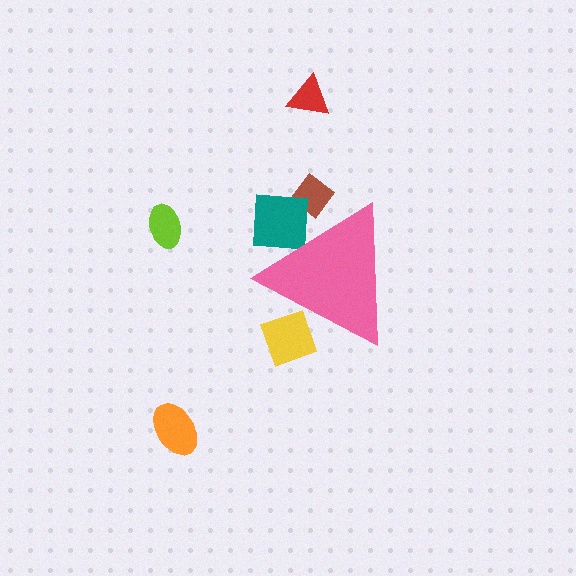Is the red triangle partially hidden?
No, the red triangle is fully visible.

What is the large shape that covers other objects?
A pink triangle.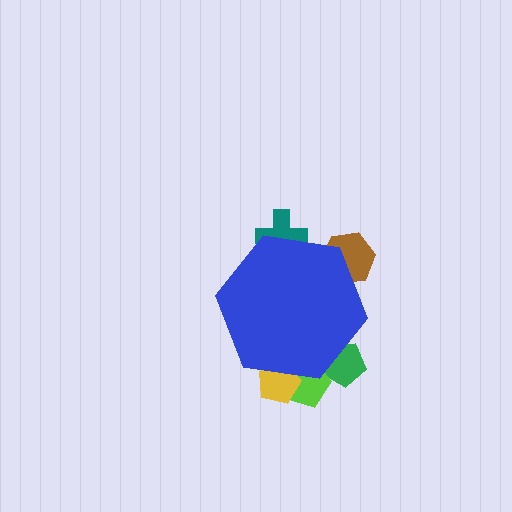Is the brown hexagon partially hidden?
Yes, the brown hexagon is partially hidden behind the blue hexagon.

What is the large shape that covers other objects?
A blue hexagon.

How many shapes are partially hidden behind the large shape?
5 shapes are partially hidden.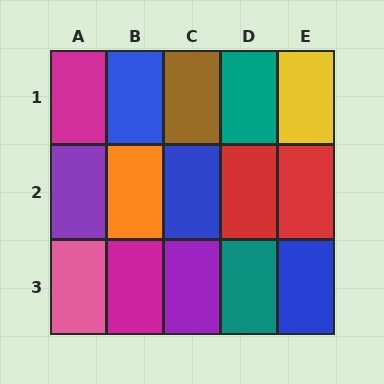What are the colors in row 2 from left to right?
Purple, orange, blue, red, red.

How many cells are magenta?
2 cells are magenta.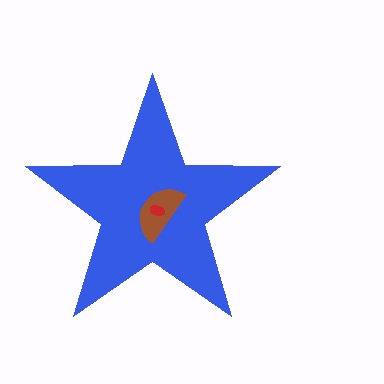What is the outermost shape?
The blue star.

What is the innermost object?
The red ellipse.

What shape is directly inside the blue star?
The brown semicircle.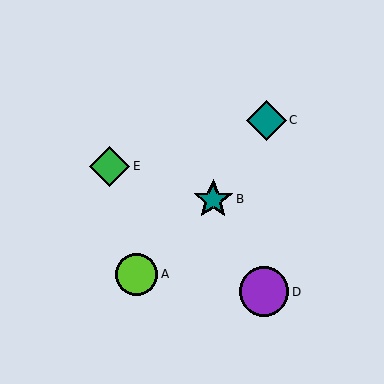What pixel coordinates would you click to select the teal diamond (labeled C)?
Click at (266, 120) to select the teal diamond C.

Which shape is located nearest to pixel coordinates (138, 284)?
The lime circle (labeled A) at (137, 274) is nearest to that location.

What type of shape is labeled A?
Shape A is a lime circle.